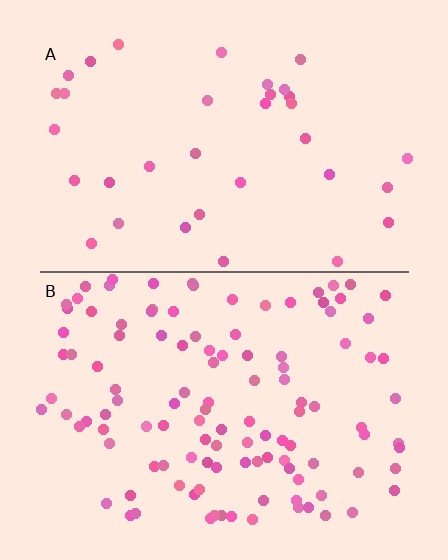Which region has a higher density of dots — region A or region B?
B (the bottom).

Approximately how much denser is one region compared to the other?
Approximately 3.4× — region B over region A.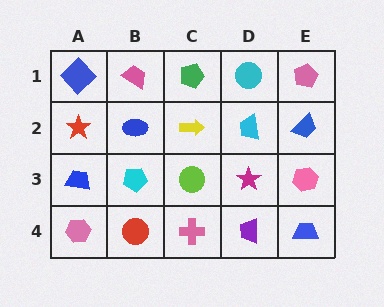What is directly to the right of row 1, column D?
A pink pentagon.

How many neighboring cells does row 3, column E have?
3.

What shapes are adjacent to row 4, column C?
A lime circle (row 3, column C), a red circle (row 4, column B), a purple trapezoid (row 4, column D).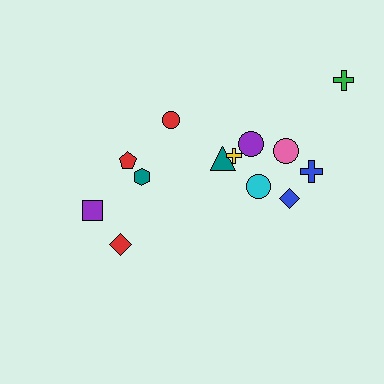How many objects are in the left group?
There are 5 objects.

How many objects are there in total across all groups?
There are 13 objects.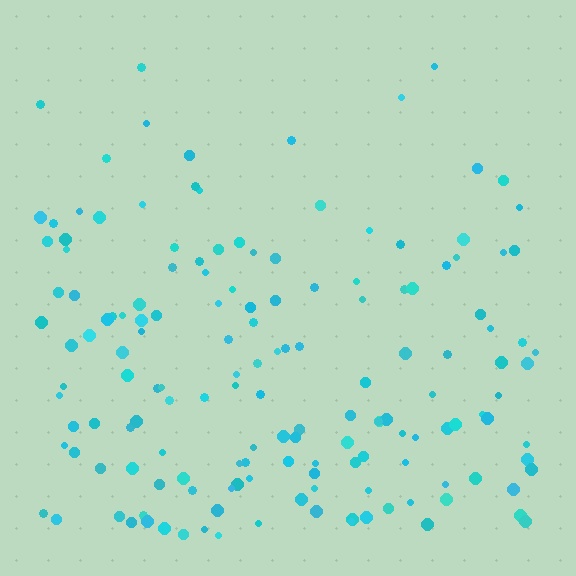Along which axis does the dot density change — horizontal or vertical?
Vertical.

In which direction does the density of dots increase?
From top to bottom, with the bottom side densest.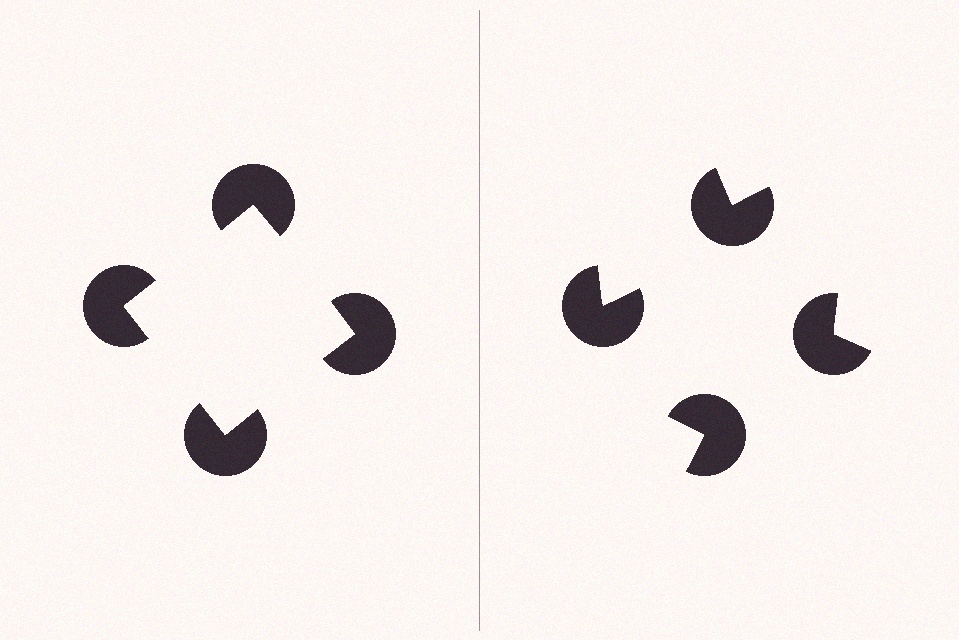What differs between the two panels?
The pac-man discs are positioned identically on both sides; only the wedge orientations differ. On the left they align to a square; on the right they are misaligned.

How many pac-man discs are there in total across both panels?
8 — 4 on each side.